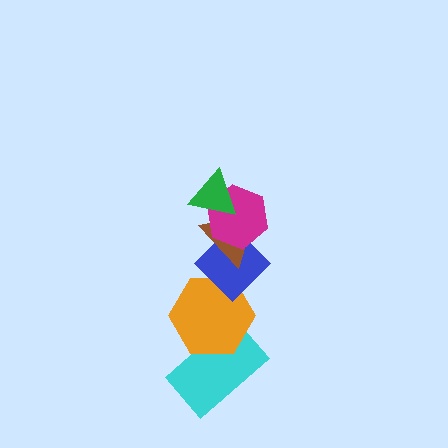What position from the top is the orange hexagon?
The orange hexagon is 5th from the top.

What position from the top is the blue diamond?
The blue diamond is 4th from the top.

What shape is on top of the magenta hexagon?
The green triangle is on top of the magenta hexagon.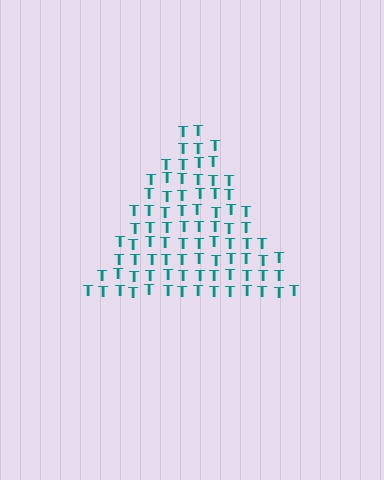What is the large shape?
The large shape is a triangle.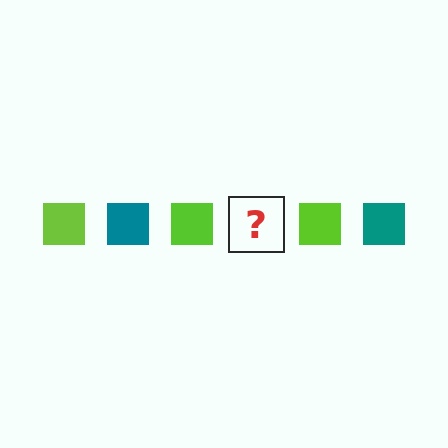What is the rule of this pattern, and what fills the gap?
The rule is that the pattern cycles through lime, teal squares. The gap should be filled with a teal square.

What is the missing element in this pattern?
The missing element is a teal square.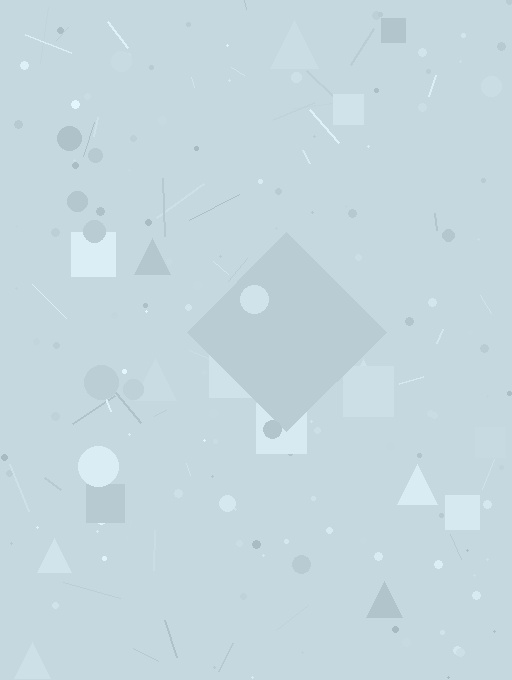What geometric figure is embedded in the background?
A diamond is embedded in the background.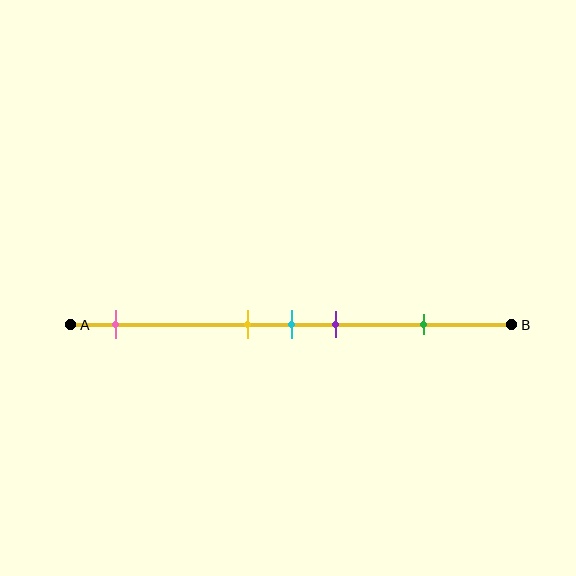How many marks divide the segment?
There are 5 marks dividing the segment.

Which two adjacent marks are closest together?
The yellow and cyan marks are the closest adjacent pair.